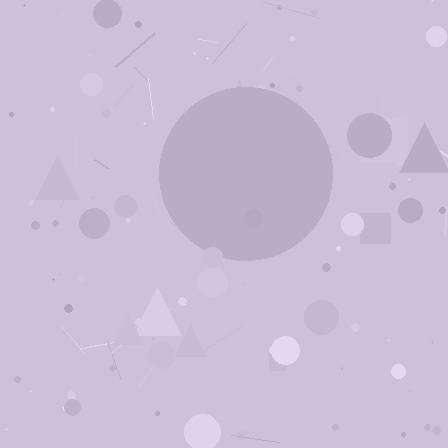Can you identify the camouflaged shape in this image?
The camouflaged shape is a circle.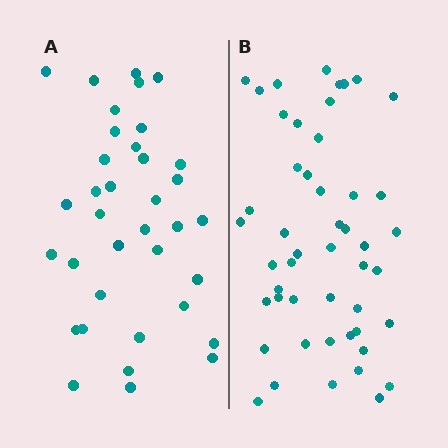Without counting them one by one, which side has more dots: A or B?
Region B (the right region) has more dots.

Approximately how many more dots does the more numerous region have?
Region B has approximately 15 more dots than region A.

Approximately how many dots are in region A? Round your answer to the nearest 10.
About 40 dots. (The exact count is 36, which rounds to 40.)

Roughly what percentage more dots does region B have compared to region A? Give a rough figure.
About 35% more.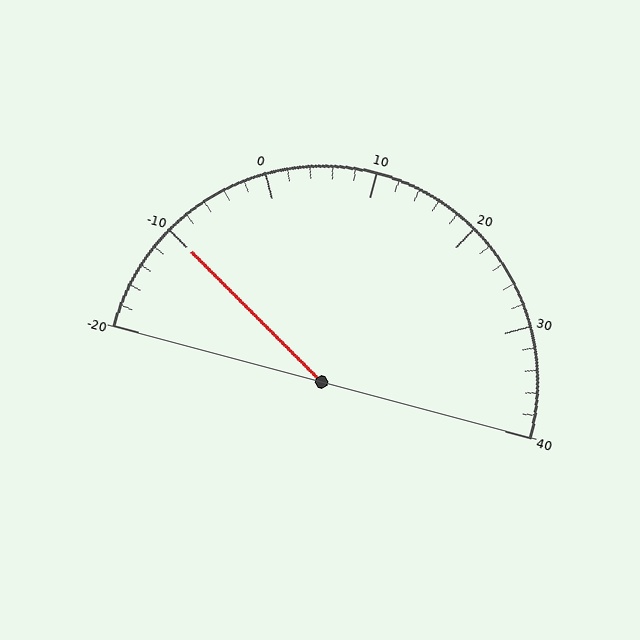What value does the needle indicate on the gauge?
The needle indicates approximately -10.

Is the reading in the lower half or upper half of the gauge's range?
The reading is in the lower half of the range (-20 to 40).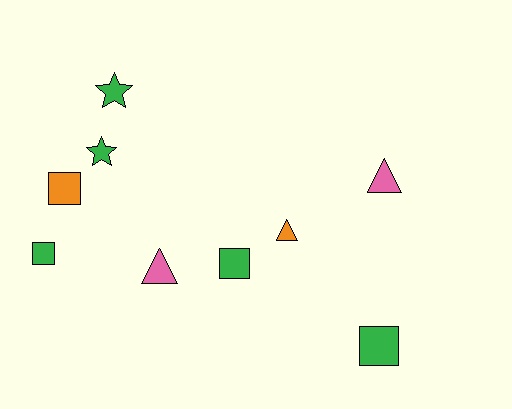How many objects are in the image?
There are 9 objects.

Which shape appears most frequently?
Square, with 4 objects.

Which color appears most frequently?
Green, with 5 objects.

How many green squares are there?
There are 3 green squares.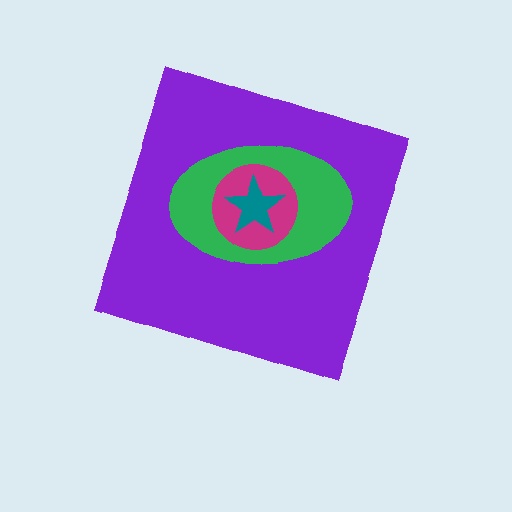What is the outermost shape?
The purple diamond.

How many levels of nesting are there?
4.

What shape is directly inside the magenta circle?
The teal star.